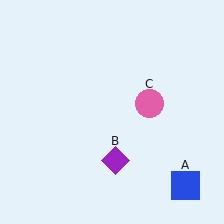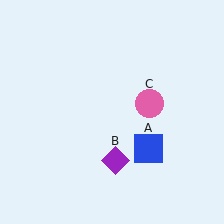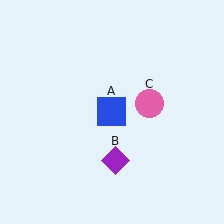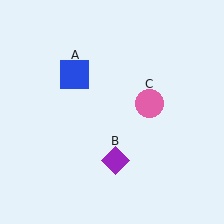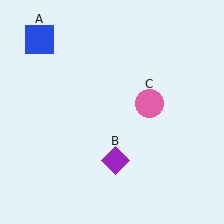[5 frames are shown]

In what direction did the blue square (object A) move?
The blue square (object A) moved up and to the left.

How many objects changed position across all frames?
1 object changed position: blue square (object A).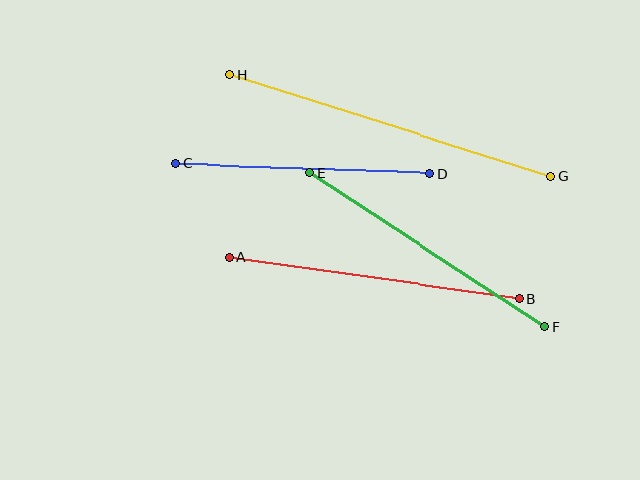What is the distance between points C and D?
The distance is approximately 254 pixels.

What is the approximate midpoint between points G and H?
The midpoint is at approximately (390, 125) pixels.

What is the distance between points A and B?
The distance is approximately 293 pixels.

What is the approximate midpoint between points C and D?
The midpoint is at approximately (303, 168) pixels.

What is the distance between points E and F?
The distance is approximately 280 pixels.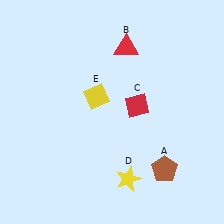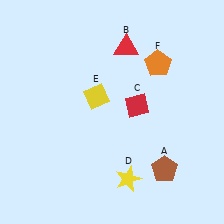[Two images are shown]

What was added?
An orange pentagon (F) was added in Image 2.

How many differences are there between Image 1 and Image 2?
There is 1 difference between the two images.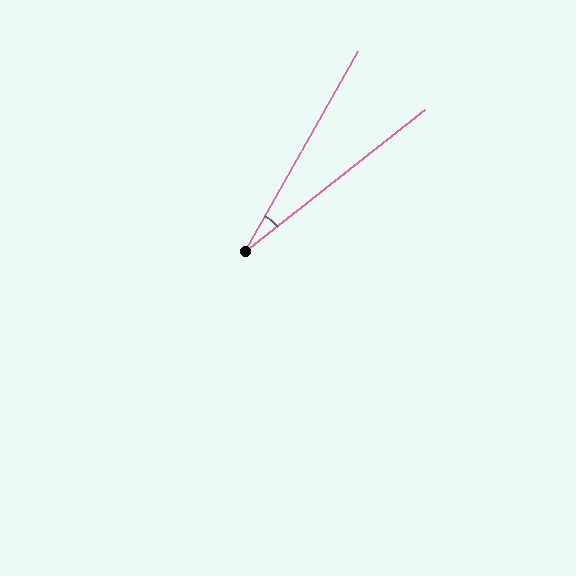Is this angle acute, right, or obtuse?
It is acute.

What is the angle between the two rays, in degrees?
Approximately 22 degrees.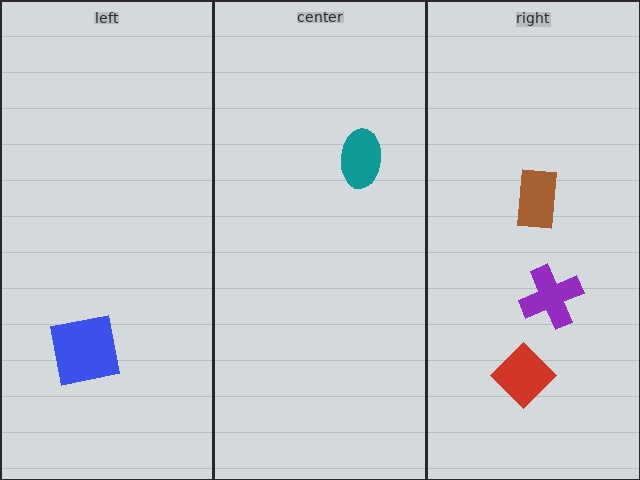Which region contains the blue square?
The left region.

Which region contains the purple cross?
The right region.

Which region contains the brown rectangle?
The right region.